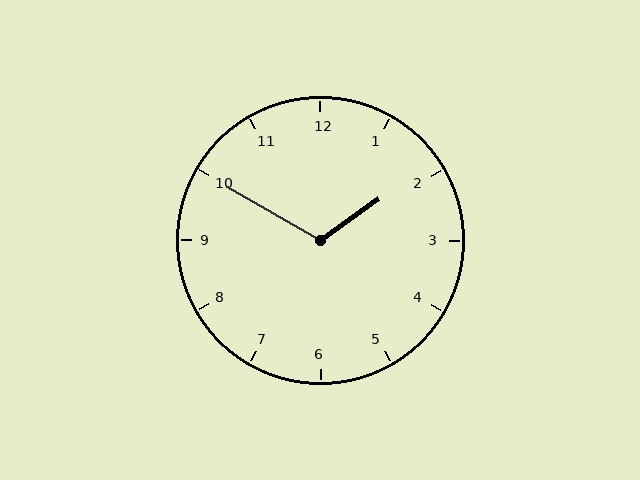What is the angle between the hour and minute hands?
Approximately 115 degrees.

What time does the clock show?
1:50.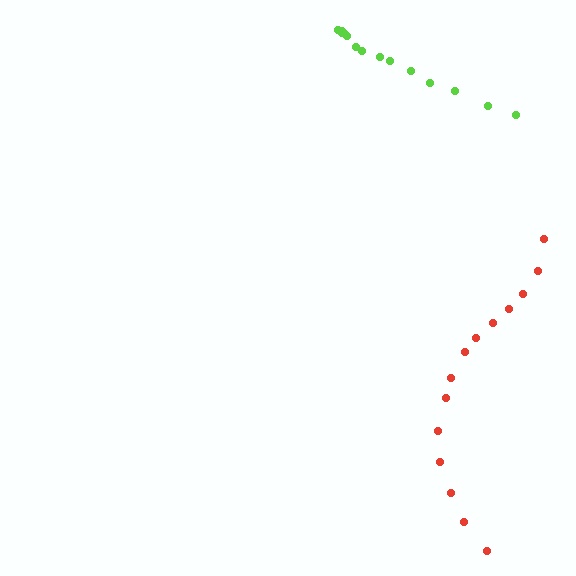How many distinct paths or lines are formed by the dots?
There are 2 distinct paths.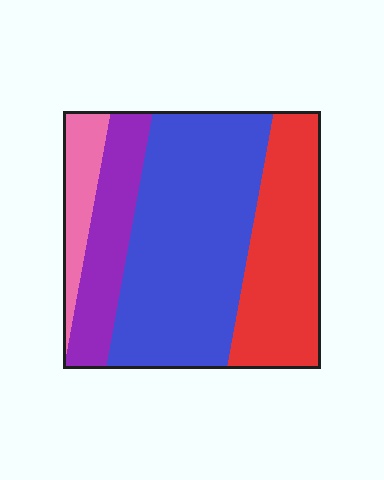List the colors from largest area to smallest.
From largest to smallest: blue, red, purple, pink.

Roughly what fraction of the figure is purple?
Purple takes up about one sixth (1/6) of the figure.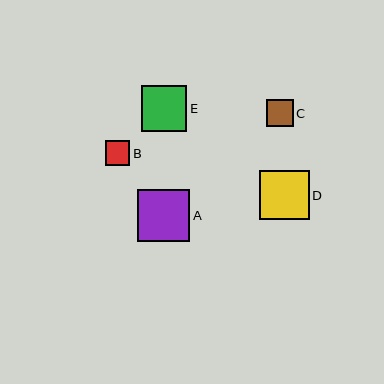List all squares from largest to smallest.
From largest to smallest: A, D, E, C, B.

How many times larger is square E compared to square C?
Square E is approximately 1.7 times the size of square C.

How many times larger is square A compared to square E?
Square A is approximately 1.2 times the size of square E.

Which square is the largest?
Square A is the largest with a size of approximately 53 pixels.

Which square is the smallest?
Square B is the smallest with a size of approximately 24 pixels.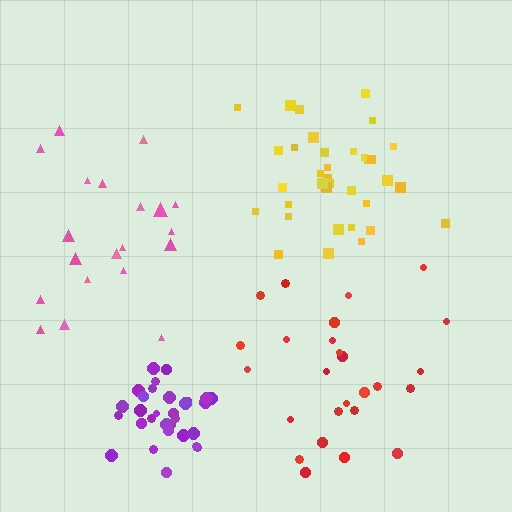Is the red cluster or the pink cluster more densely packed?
Red.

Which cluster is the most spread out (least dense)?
Pink.